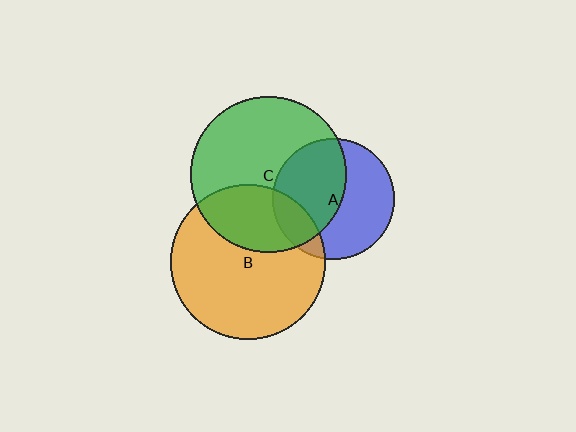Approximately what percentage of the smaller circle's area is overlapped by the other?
Approximately 50%.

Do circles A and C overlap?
Yes.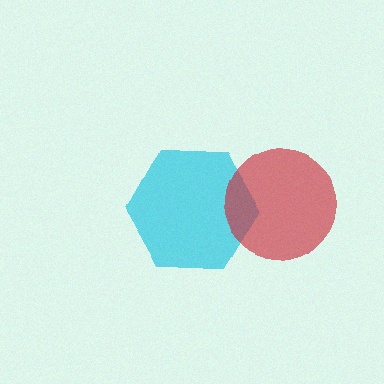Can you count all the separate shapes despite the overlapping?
Yes, there are 2 separate shapes.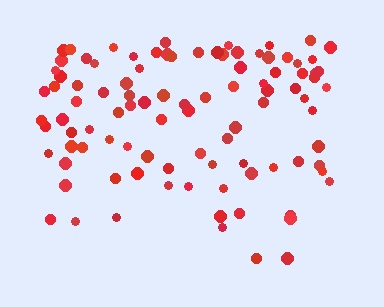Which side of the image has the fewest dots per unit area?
The bottom.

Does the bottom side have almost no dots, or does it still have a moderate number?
Still a moderate number, just noticeably fewer than the top.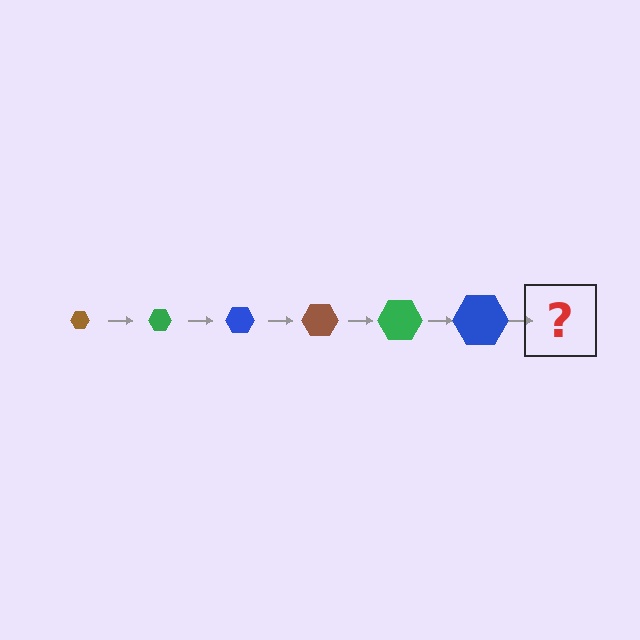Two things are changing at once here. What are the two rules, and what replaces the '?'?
The two rules are that the hexagon grows larger each step and the color cycles through brown, green, and blue. The '?' should be a brown hexagon, larger than the previous one.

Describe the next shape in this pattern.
It should be a brown hexagon, larger than the previous one.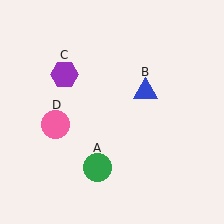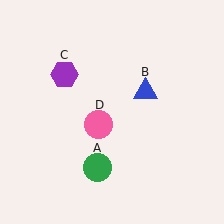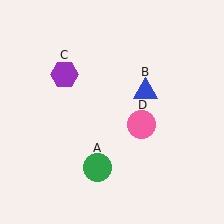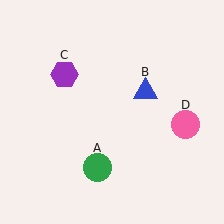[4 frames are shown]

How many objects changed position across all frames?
1 object changed position: pink circle (object D).